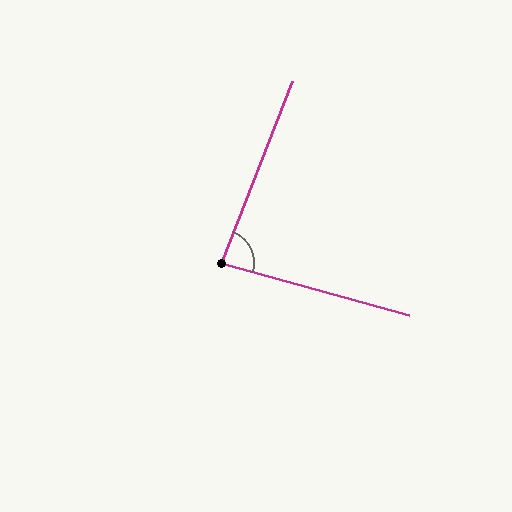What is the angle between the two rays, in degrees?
Approximately 84 degrees.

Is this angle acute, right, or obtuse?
It is acute.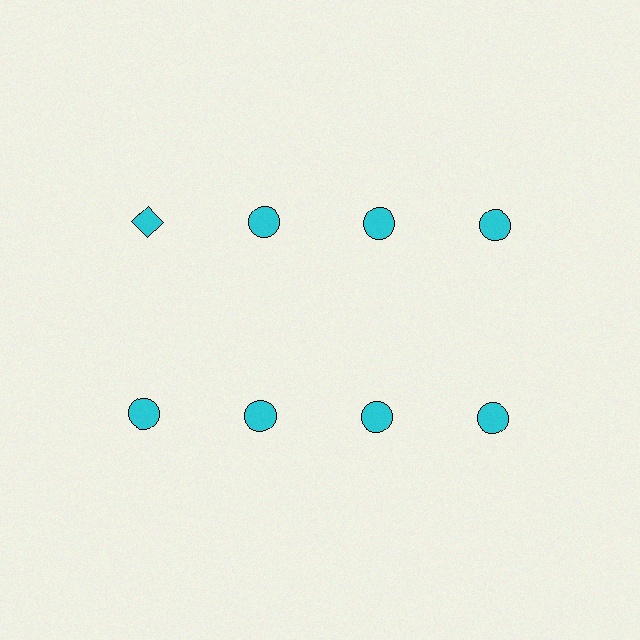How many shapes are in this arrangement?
There are 8 shapes arranged in a grid pattern.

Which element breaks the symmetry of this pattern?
The cyan diamond in the top row, leftmost column breaks the symmetry. All other shapes are cyan circles.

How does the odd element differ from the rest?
It has a different shape: diamond instead of circle.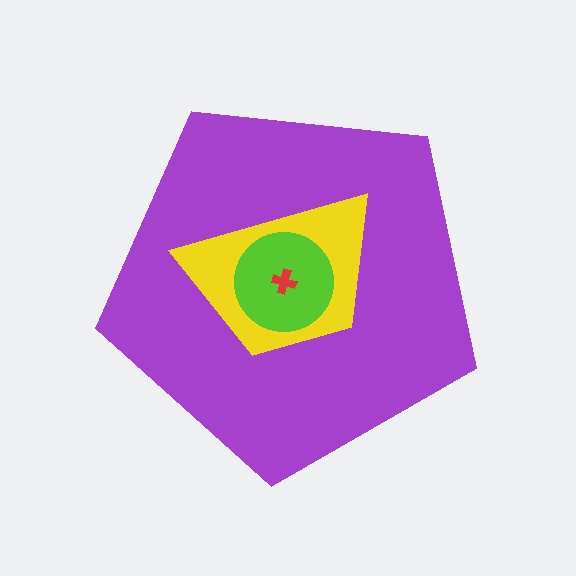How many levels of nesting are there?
4.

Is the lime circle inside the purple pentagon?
Yes.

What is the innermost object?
The red cross.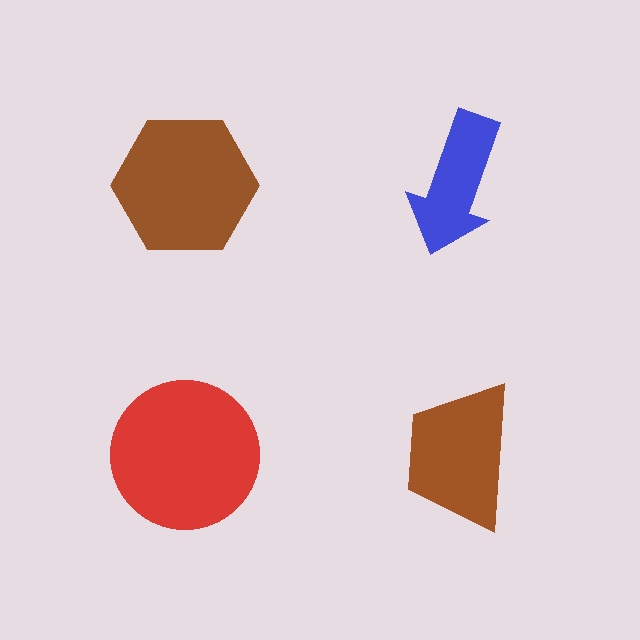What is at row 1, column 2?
A blue arrow.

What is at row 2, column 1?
A red circle.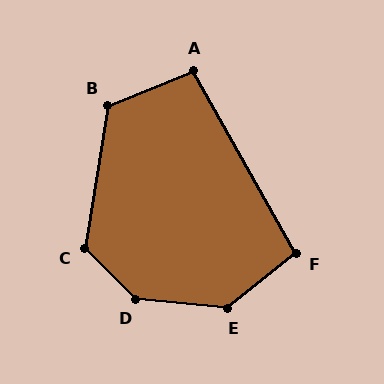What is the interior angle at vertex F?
Approximately 99 degrees (obtuse).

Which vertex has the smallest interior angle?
A, at approximately 98 degrees.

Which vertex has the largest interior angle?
D, at approximately 140 degrees.